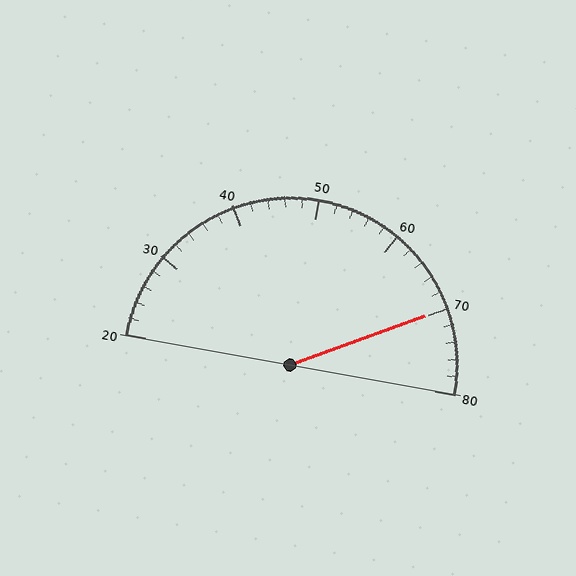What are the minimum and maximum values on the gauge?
The gauge ranges from 20 to 80.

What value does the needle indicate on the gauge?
The needle indicates approximately 70.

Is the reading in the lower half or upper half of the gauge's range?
The reading is in the upper half of the range (20 to 80).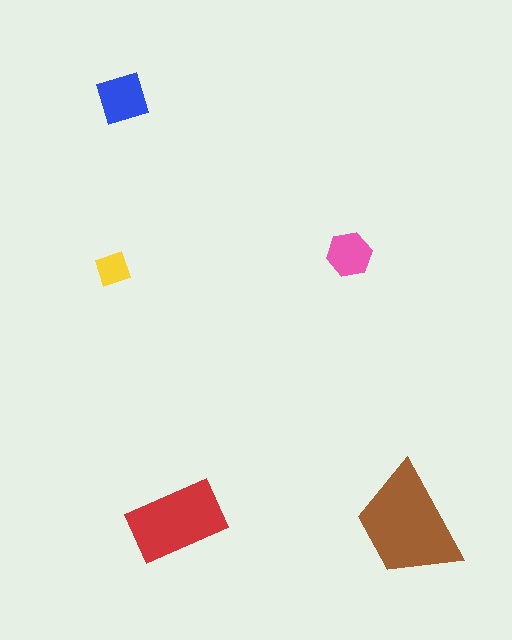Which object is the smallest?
The yellow diamond.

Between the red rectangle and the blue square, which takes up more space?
The red rectangle.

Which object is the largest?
The brown trapezoid.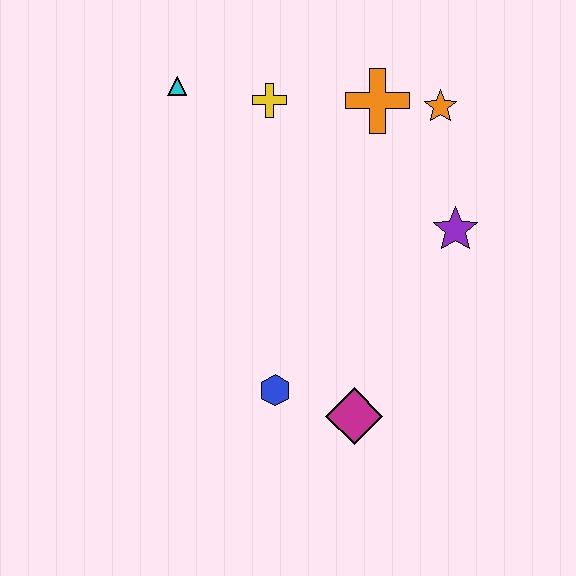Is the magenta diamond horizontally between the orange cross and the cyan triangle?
Yes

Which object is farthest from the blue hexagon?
The orange star is farthest from the blue hexagon.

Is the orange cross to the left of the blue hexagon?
No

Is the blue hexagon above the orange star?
No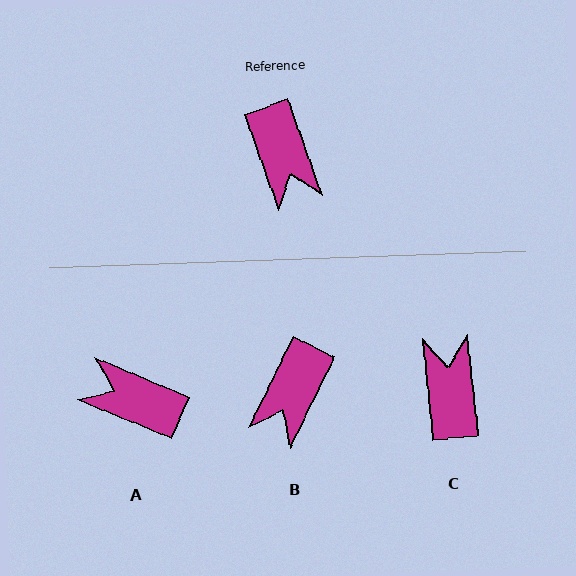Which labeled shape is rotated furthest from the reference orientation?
C, about 166 degrees away.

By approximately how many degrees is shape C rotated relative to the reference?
Approximately 166 degrees counter-clockwise.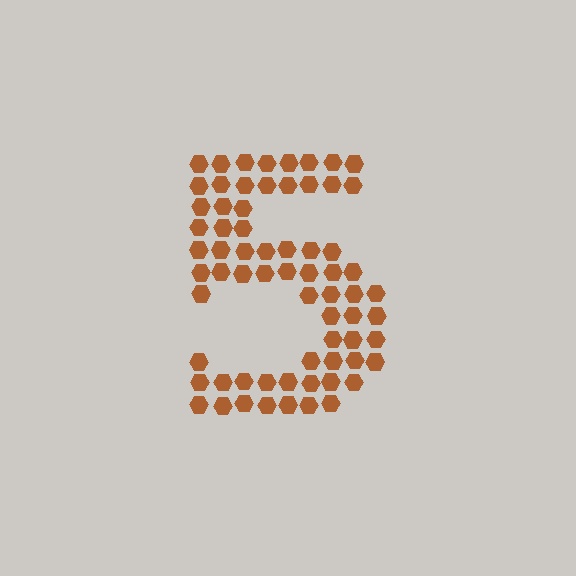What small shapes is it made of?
It is made of small hexagons.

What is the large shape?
The large shape is the digit 5.